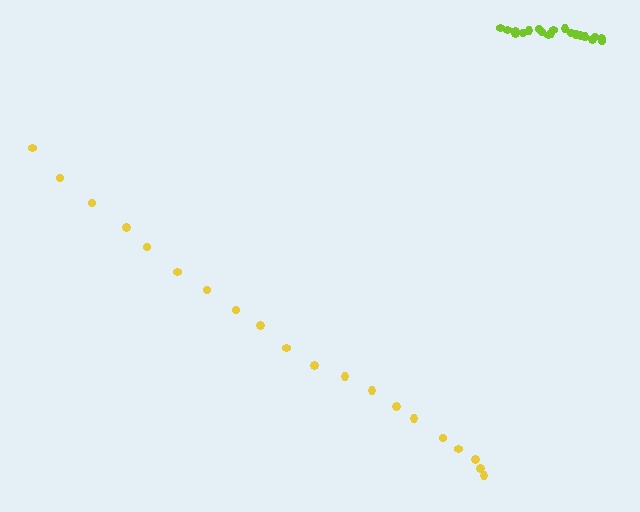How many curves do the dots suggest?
There are 2 distinct paths.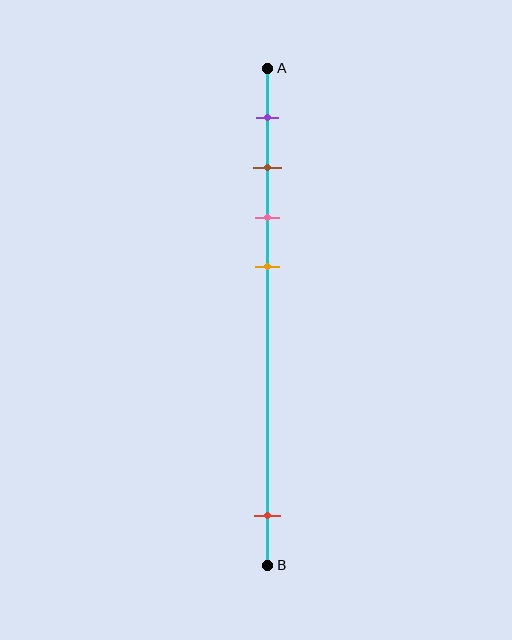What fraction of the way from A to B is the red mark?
The red mark is approximately 90% (0.9) of the way from A to B.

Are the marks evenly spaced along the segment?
No, the marks are not evenly spaced.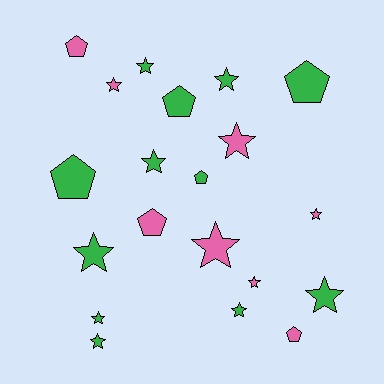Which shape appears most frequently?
Star, with 13 objects.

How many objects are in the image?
There are 20 objects.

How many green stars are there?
There are 8 green stars.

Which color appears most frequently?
Green, with 12 objects.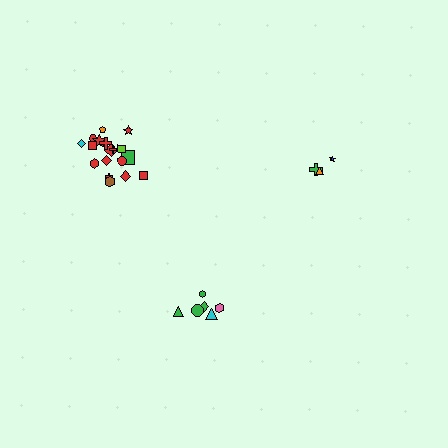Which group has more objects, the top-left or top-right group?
The top-left group.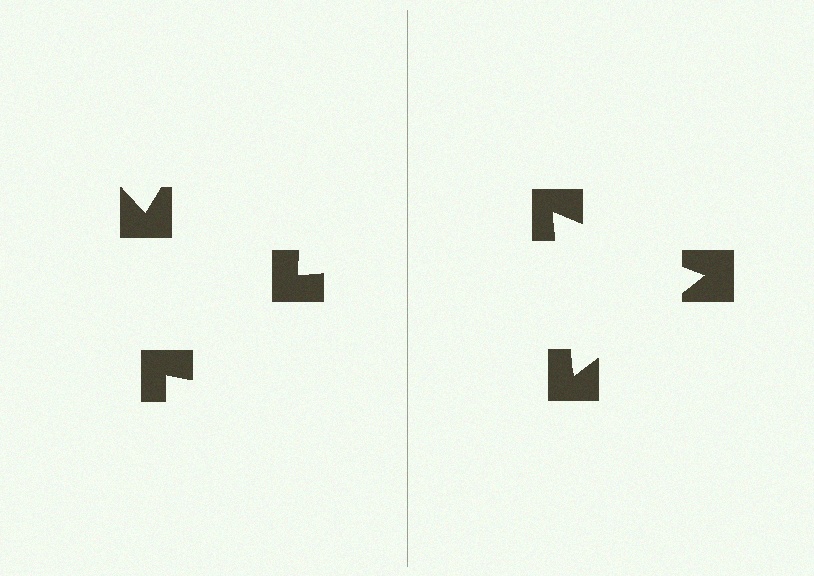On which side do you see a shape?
An illusory triangle appears on the right side. On the left side the wedge cuts are rotated, so no coherent shape forms.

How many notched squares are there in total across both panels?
6 — 3 on each side.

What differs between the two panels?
The notched squares are positioned identically on both sides; only the wedge orientations differ. On the right they align to a triangle; on the left they are misaligned.